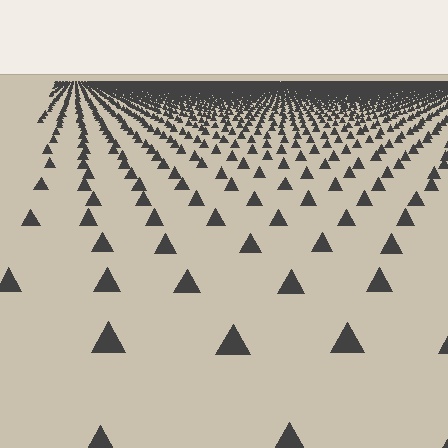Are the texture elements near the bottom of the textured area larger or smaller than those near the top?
Larger. Near the bottom, elements are closer to the viewer and appear at a bigger on-screen size.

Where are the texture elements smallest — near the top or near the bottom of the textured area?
Near the top.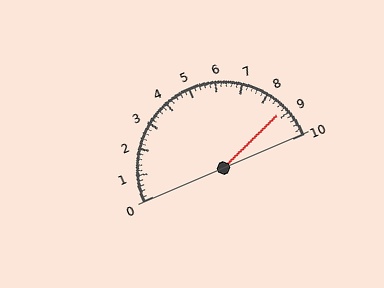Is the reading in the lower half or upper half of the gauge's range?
The reading is in the upper half of the range (0 to 10).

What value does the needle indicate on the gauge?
The needle indicates approximately 8.8.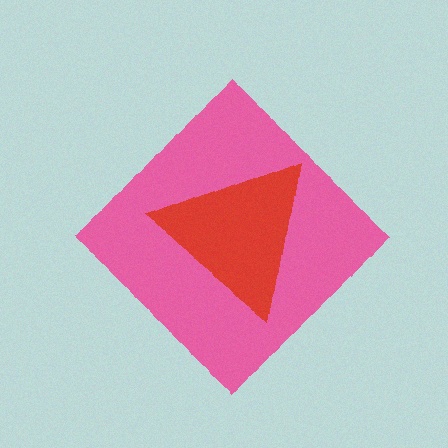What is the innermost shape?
The red triangle.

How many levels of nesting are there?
2.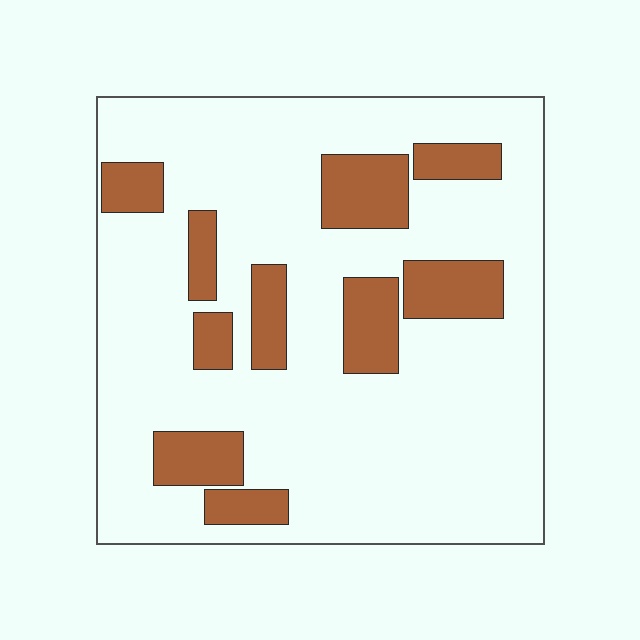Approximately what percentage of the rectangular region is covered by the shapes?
Approximately 20%.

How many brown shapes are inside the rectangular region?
10.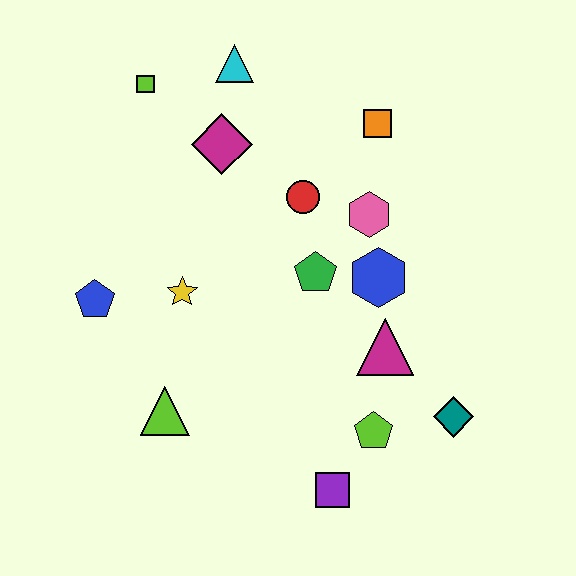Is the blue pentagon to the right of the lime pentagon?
No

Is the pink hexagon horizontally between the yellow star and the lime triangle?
No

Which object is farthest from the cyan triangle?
The purple square is farthest from the cyan triangle.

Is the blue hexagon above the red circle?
No